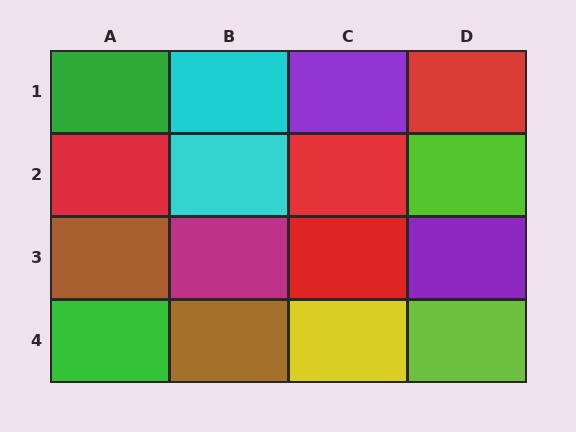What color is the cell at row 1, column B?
Cyan.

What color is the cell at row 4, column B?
Brown.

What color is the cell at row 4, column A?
Green.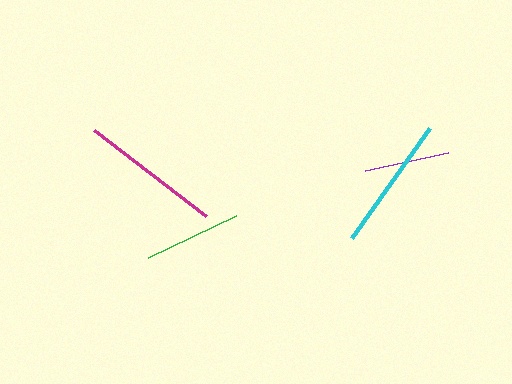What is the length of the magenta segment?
The magenta segment is approximately 142 pixels long.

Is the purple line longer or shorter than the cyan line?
The cyan line is longer than the purple line.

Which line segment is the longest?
The magenta line is the longest at approximately 142 pixels.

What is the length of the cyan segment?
The cyan segment is approximately 135 pixels long.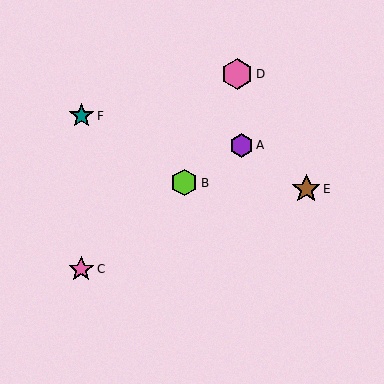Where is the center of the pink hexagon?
The center of the pink hexagon is at (237, 74).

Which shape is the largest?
The pink hexagon (labeled D) is the largest.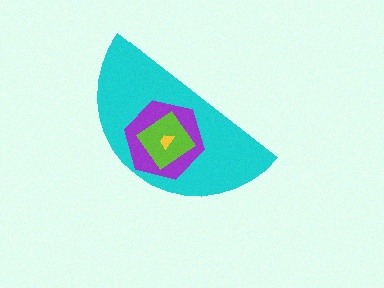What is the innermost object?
The yellow trapezoid.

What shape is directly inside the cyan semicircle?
The purple hexagon.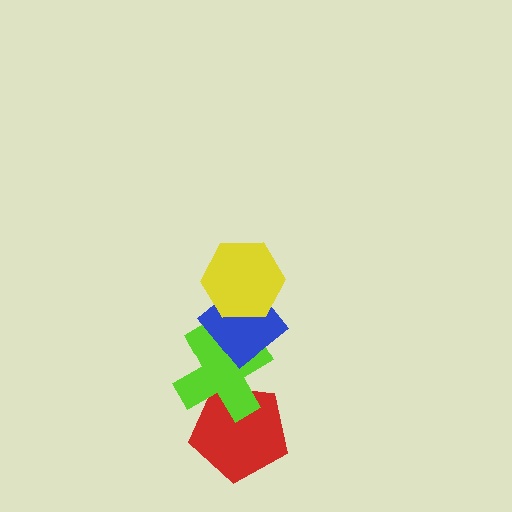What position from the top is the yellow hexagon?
The yellow hexagon is 1st from the top.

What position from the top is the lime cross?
The lime cross is 3rd from the top.